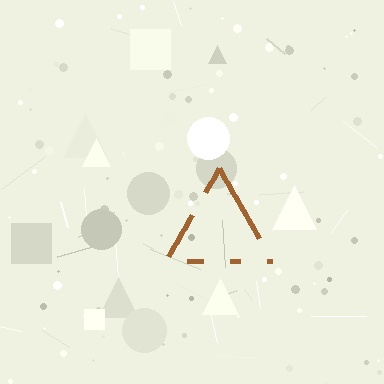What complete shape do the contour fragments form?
The contour fragments form a triangle.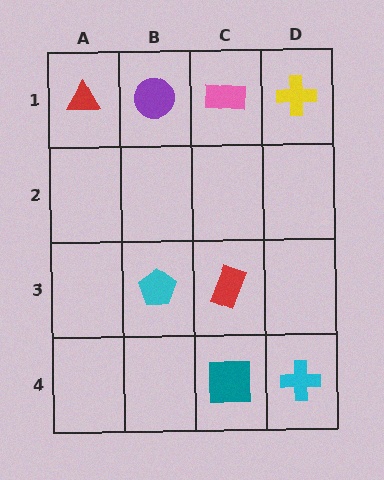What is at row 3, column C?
A red rectangle.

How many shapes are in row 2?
0 shapes.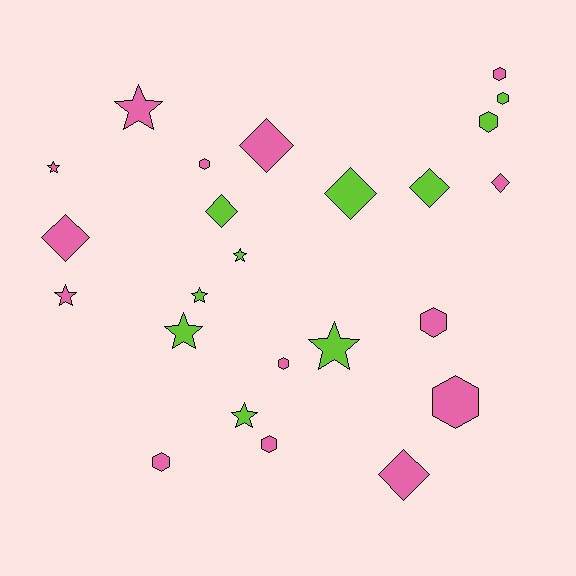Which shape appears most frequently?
Hexagon, with 9 objects.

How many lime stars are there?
There are 5 lime stars.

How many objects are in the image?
There are 24 objects.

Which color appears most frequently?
Pink, with 14 objects.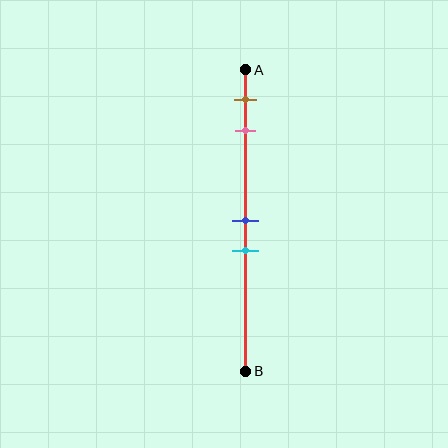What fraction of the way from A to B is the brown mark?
The brown mark is approximately 10% (0.1) of the way from A to B.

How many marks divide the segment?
There are 4 marks dividing the segment.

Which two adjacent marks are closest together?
The blue and cyan marks are the closest adjacent pair.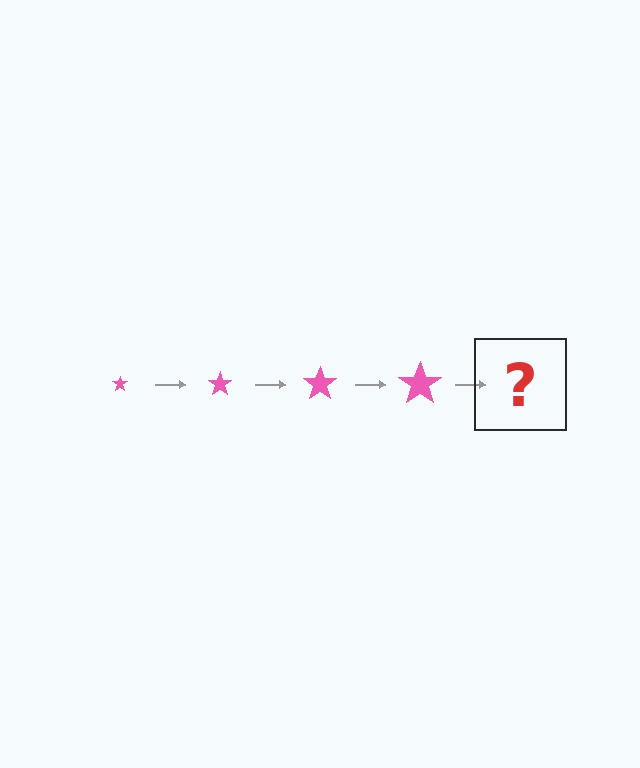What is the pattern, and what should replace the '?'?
The pattern is that the star gets progressively larger each step. The '?' should be a pink star, larger than the previous one.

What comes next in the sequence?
The next element should be a pink star, larger than the previous one.